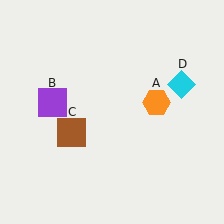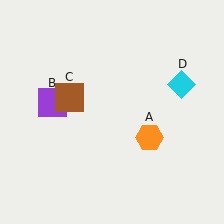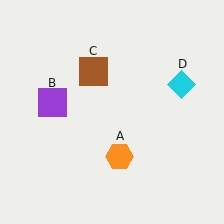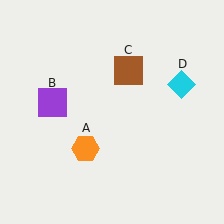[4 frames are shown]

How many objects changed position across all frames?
2 objects changed position: orange hexagon (object A), brown square (object C).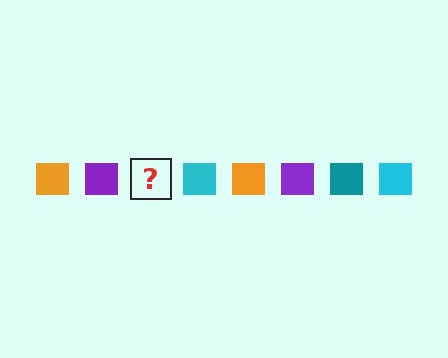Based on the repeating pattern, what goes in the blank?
The blank should be a teal square.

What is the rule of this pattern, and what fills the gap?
The rule is that the pattern cycles through orange, purple, teal, cyan squares. The gap should be filled with a teal square.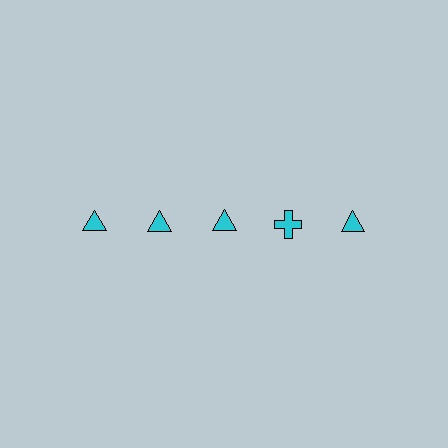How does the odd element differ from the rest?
It has a different shape: cross instead of triangle.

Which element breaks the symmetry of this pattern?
The cyan cross in the top row, second from right column breaks the symmetry. All other shapes are cyan triangles.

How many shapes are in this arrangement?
There are 5 shapes arranged in a grid pattern.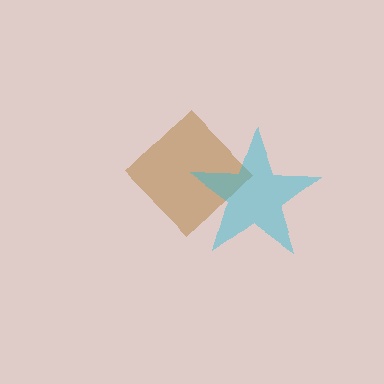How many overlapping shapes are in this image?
There are 2 overlapping shapes in the image.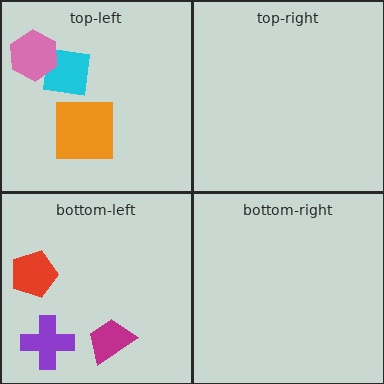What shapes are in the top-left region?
The cyan square, the pink hexagon, the orange square.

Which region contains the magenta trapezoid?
The bottom-left region.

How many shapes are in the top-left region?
3.